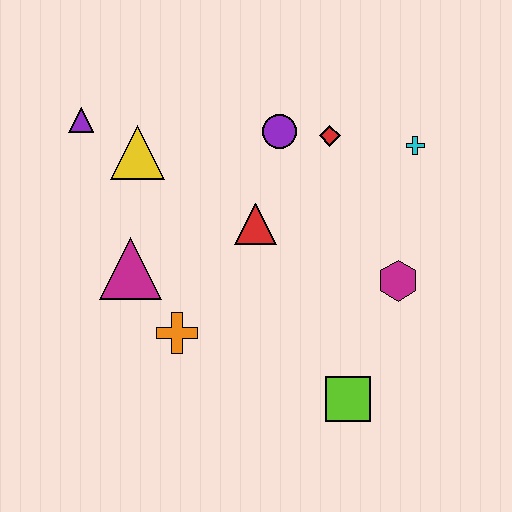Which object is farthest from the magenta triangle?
The cyan cross is farthest from the magenta triangle.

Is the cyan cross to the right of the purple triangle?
Yes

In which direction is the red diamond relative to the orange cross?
The red diamond is above the orange cross.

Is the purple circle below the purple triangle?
Yes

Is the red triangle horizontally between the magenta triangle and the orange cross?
No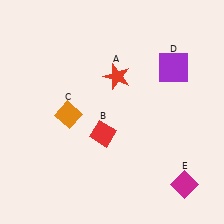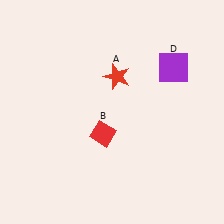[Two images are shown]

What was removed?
The magenta diamond (E), the orange diamond (C) were removed in Image 2.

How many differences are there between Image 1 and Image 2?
There are 2 differences between the two images.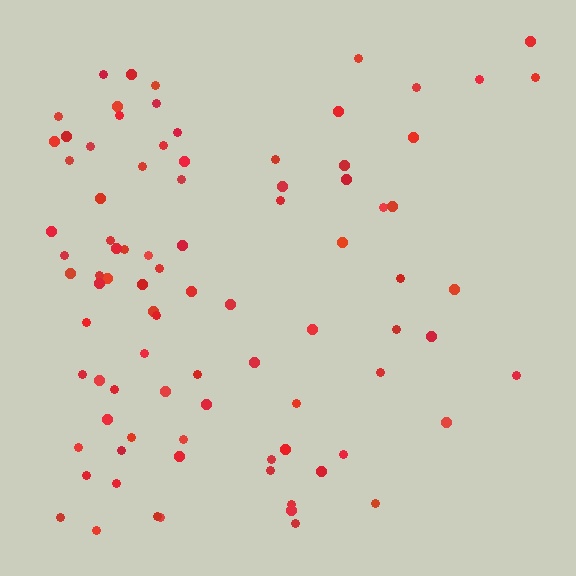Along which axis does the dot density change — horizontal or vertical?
Horizontal.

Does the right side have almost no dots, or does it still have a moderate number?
Still a moderate number, just noticeably fewer than the left.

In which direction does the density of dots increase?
From right to left, with the left side densest.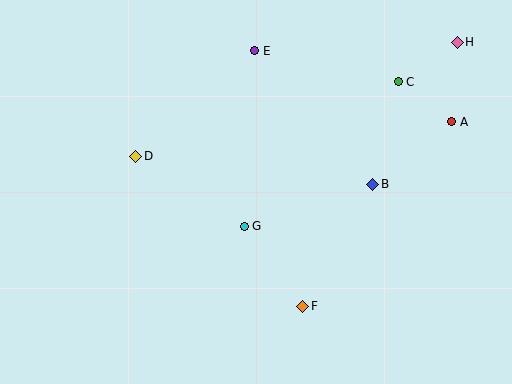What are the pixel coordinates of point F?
Point F is at (303, 306).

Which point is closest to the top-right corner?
Point H is closest to the top-right corner.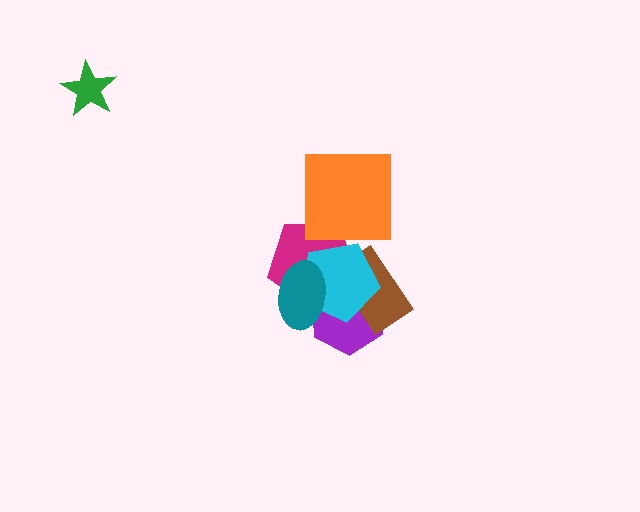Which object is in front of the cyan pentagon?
The teal ellipse is in front of the cyan pentagon.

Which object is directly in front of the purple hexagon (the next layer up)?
The brown rectangle is directly in front of the purple hexagon.